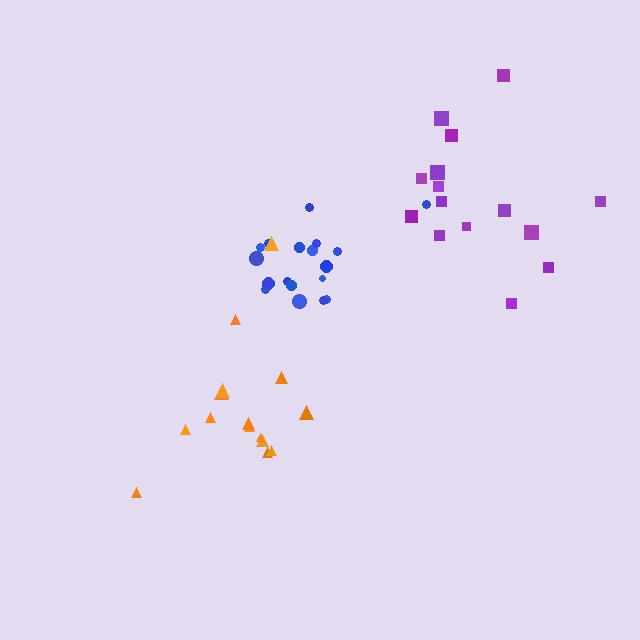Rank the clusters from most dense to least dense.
blue, orange, purple.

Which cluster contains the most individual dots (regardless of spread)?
Blue (18).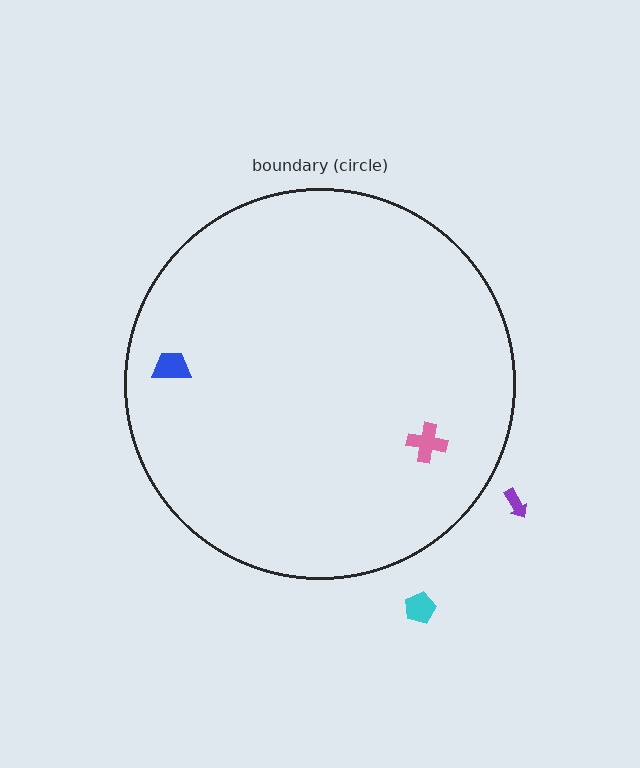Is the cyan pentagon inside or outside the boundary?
Outside.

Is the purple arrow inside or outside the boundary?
Outside.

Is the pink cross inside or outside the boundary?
Inside.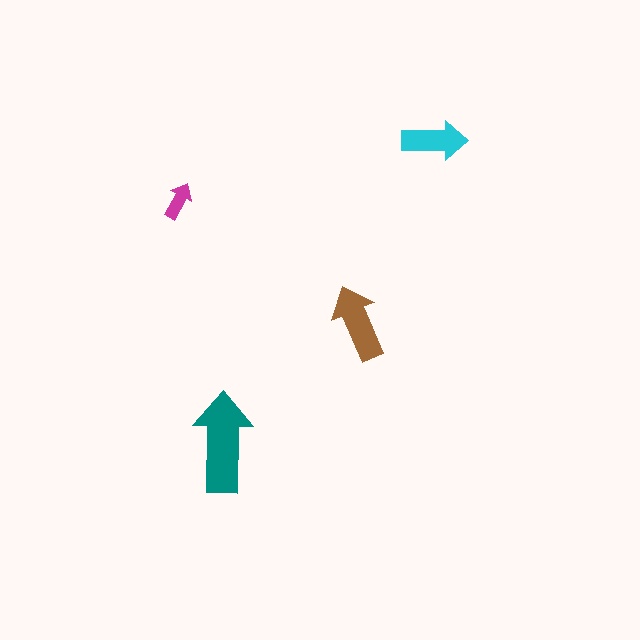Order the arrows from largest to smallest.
the teal one, the brown one, the cyan one, the magenta one.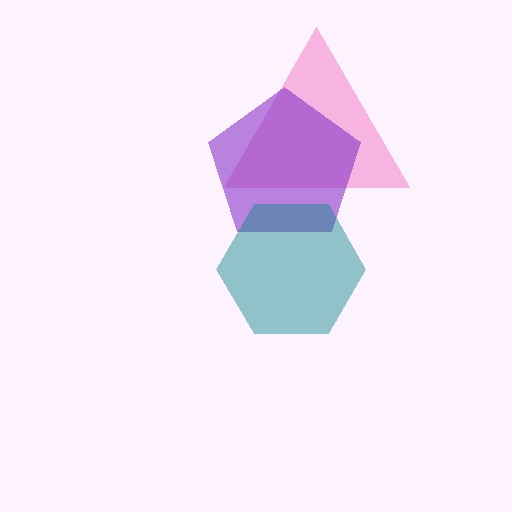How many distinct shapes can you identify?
There are 3 distinct shapes: a pink triangle, a purple pentagon, a teal hexagon.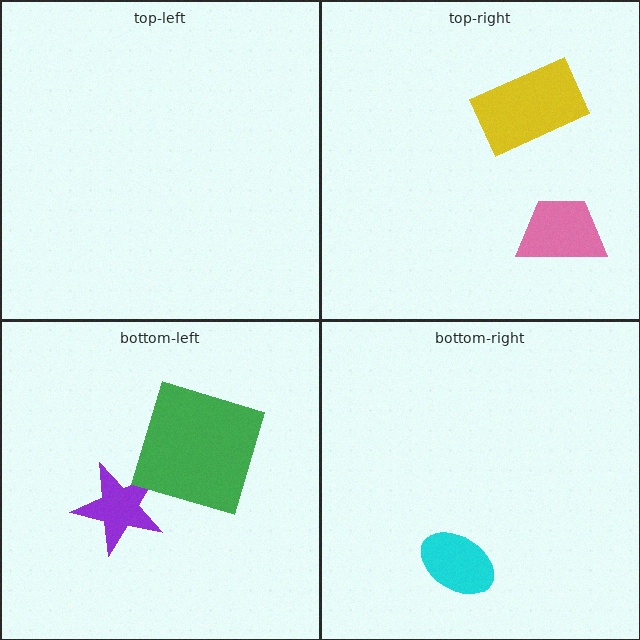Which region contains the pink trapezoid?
The top-right region.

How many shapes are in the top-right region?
2.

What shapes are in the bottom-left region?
The purple star, the green square.